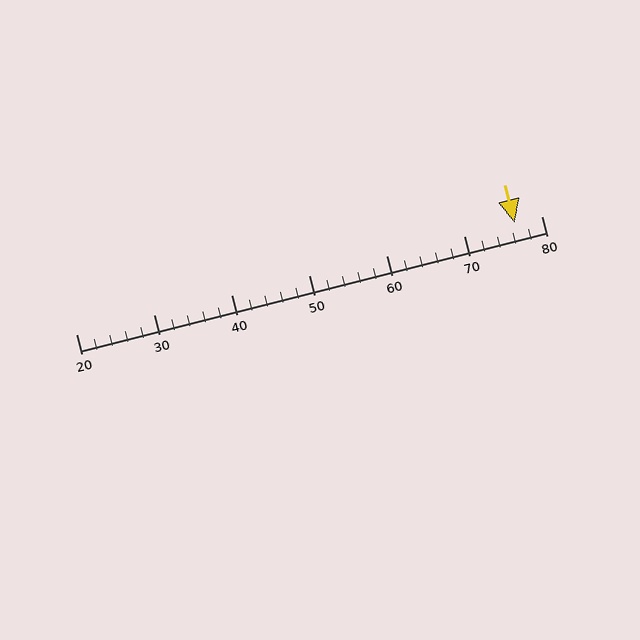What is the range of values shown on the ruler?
The ruler shows values from 20 to 80.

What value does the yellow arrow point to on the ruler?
The yellow arrow points to approximately 77.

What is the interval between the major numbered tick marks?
The major tick marks are spaced 10 units apart.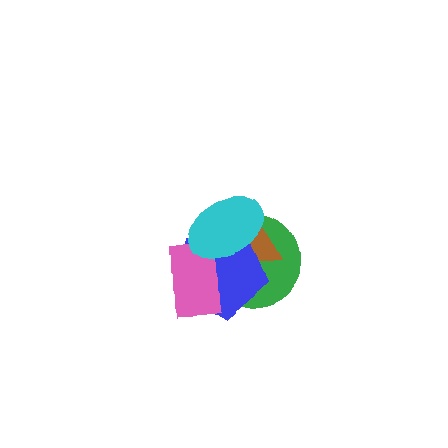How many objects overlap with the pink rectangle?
3 objects overlap with the pink rectangle.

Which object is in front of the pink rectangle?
The cyan ellipse is in front of the pink rectangle.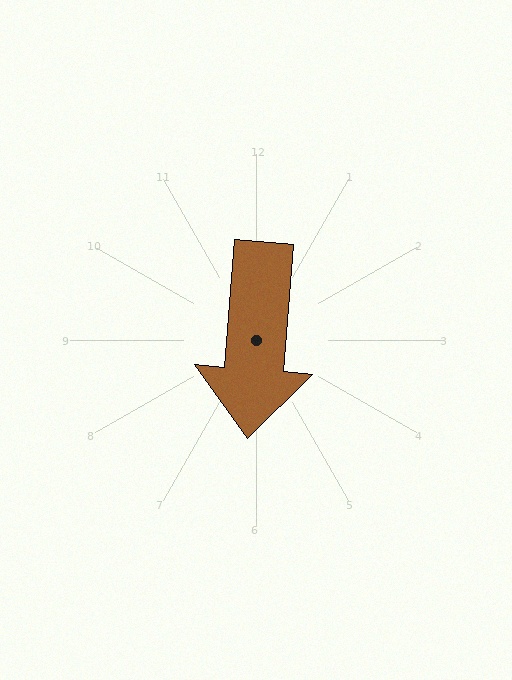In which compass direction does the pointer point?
South.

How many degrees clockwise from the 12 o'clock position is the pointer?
Approximately 185 degrees.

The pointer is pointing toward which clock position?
Roughly 6 o'clock.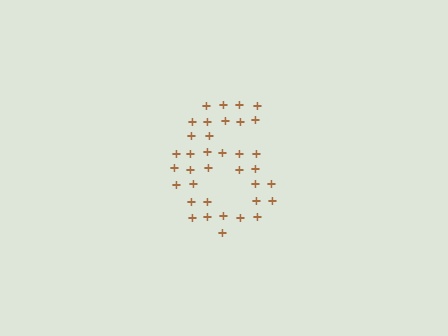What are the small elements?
The small elements are plus signs.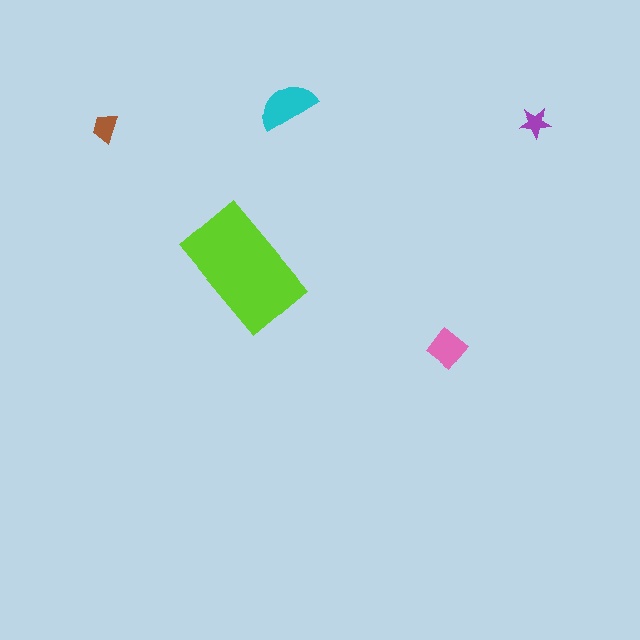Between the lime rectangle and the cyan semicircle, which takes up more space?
The lime rectangle.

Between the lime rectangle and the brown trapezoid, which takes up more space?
The lime rectangle.